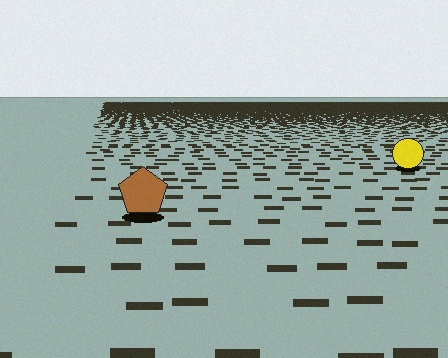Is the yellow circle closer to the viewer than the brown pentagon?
No. The brown pentagon is closer — you can tell from the texture gradient: the ground texture is coarser near it.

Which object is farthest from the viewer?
The yellow circle is farthest from the viewer. It appears smaller and the ground texture around it is denser.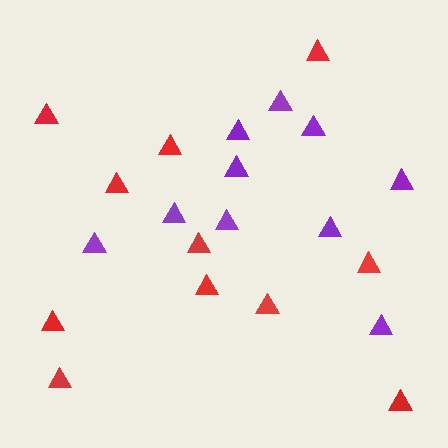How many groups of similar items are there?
There are 2 groups: one group of purple triangles (10) and one group of red triangles (11).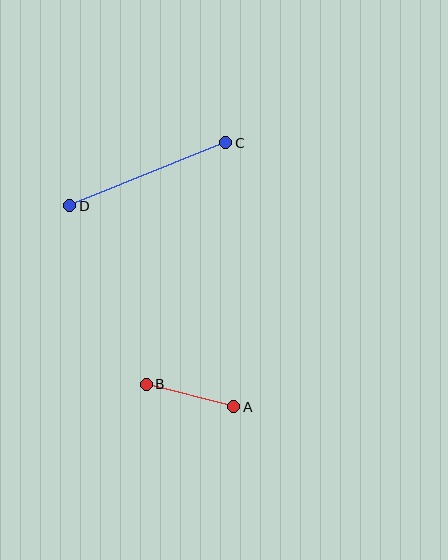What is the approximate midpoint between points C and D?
The midpoint is at approximately (148, 174) pixels.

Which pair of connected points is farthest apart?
Points C and D are farthest apart.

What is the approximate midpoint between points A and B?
The midpoint is at approximately (190, 396) pixels.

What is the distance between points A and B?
The distance is approximately 90 pixels.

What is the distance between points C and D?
The distance is approximately 168 pixels.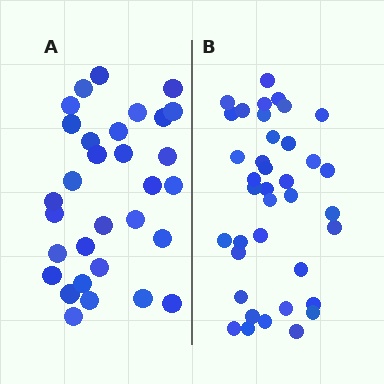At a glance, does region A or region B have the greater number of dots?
Region B (the right region) has more dots.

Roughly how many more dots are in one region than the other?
Region B has roughly 8 or so more dots than region A.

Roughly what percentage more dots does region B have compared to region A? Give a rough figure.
About 25% more.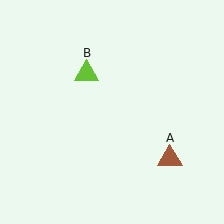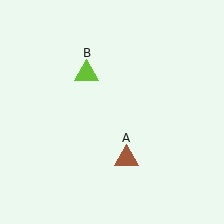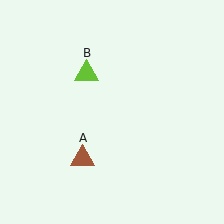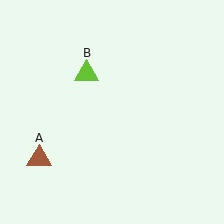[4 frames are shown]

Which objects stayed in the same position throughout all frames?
Lime triangle (object B) remained stationary.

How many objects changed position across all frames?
1 object changed position: brown triangle (object A).